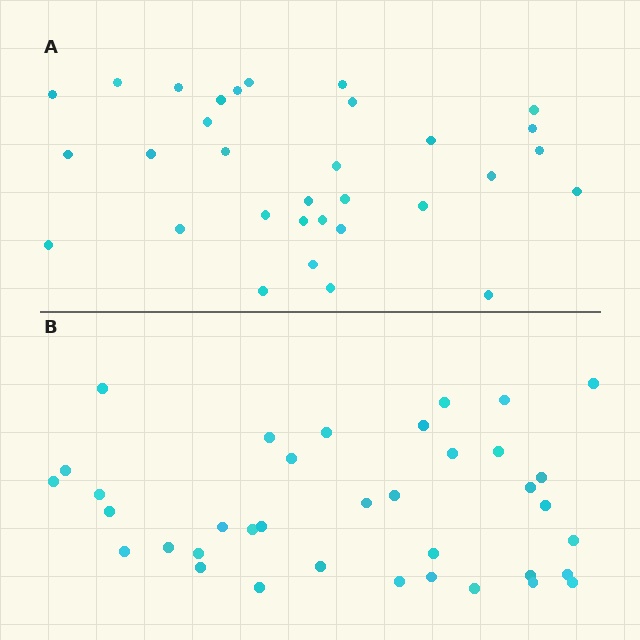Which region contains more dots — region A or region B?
Region B (the bottom region) has more dots.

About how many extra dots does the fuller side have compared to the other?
Region B has about 5 more dots than region A.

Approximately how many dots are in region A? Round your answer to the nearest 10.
About 30 dots. (The exact count is 32, which rounds to 30.)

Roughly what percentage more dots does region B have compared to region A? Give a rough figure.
About 15% more.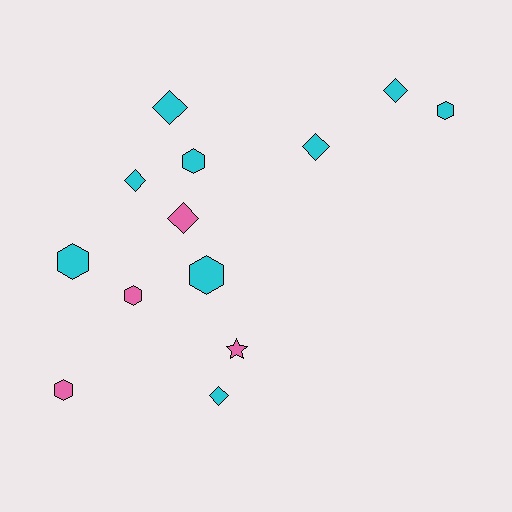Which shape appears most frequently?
Hexagon, with 6 objects.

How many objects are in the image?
There are 13 objects.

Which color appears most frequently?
Cyan, with 9 objects.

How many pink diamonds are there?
There is 1 pink diamond.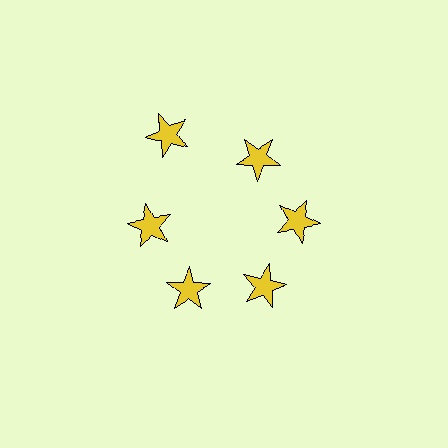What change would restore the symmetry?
The symmetry would be restored by moving it inward, back onto the ring so that all 6 stars sit at equal angles and equal distance from the center.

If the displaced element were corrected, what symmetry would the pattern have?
It would have 6-fold rotational symmetry — the pattern would map onto itself every 60 degrees.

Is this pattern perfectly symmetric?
No. The 6 yellow stars are arranged in a ring, but one element near the 11 o'clock position is pushed outward from the center, breaking the 6-fold rotational symmetry.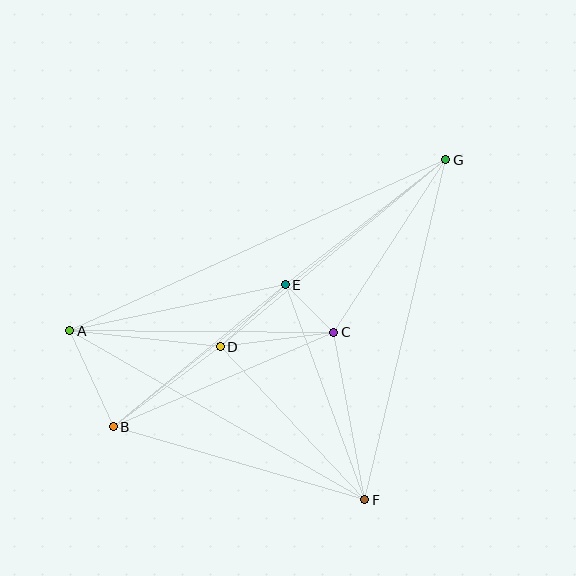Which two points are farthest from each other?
Points B and G are farthest from each other.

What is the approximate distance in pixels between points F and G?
The distance between F and G is approximately 349 pixels.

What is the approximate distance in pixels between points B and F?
The distance between B and F is approximately 262 pixels.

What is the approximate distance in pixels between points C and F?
The distance between C and F is approximately 170 pixels.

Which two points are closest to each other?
Points C and E are closest to each other.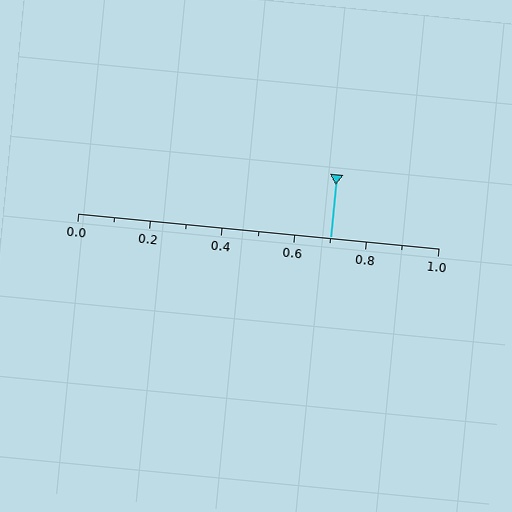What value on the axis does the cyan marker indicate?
The marker indicates approximately 0.7.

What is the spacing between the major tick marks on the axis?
The major ticks are spaced 0.2 apart.